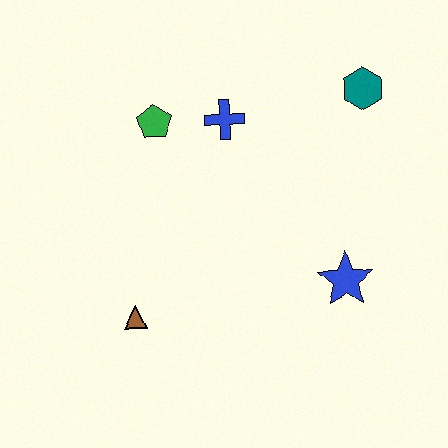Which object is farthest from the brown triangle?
The teal hexagon is farthest from the brown triangle.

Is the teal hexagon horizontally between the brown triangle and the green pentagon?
No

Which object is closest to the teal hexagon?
The blue cross is closest to the teal hexagon.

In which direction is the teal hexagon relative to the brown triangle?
The teal hexagon is to the right of the brown triangle.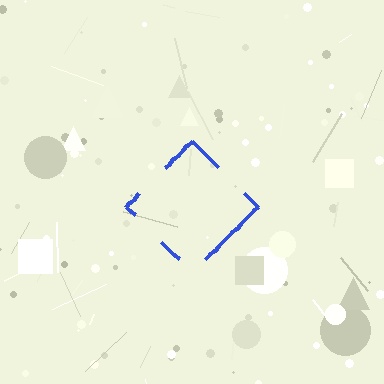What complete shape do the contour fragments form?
The contour fragments form a diamond.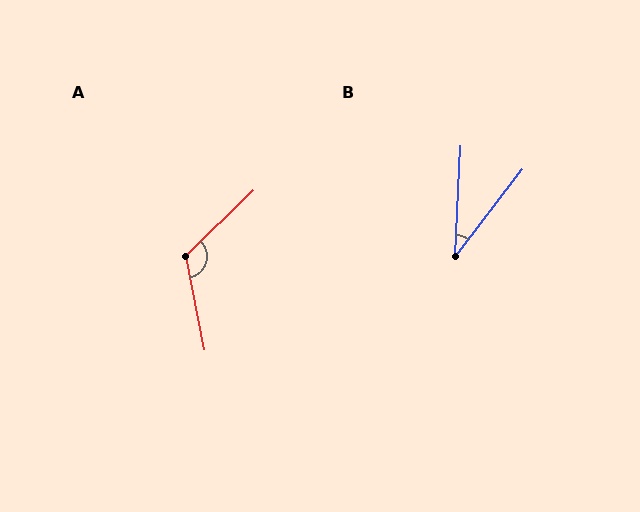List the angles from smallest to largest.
B (35°), A (123°).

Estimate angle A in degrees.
Approximately 123 degrees.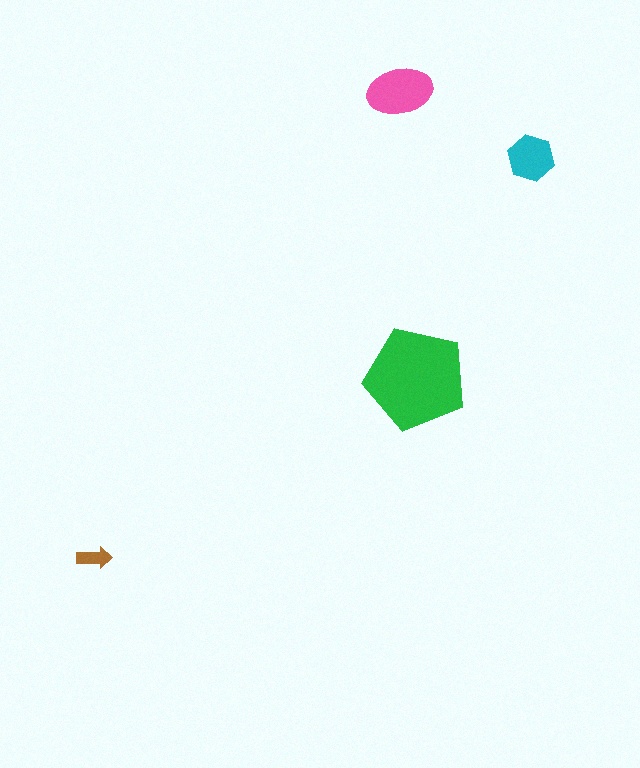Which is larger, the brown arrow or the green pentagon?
The green pentagon.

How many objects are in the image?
There are 4 objects in the image.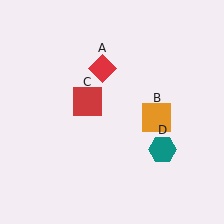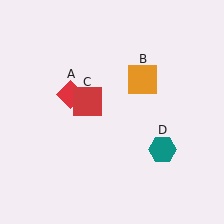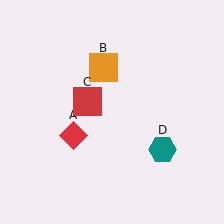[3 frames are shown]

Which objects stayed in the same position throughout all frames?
Red square (object C) and teal hexagon (object D) remained stationary.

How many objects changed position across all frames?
2 objects changed position: red diamond (object A), orange square (object B).